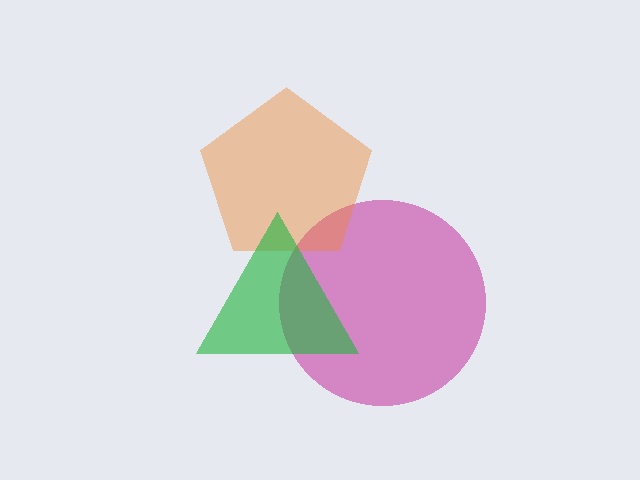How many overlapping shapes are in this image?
There are 3 overlapping shapes in the image.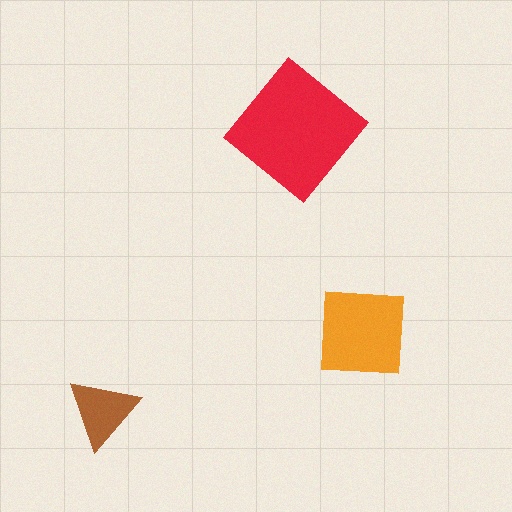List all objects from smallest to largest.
The brown triangle, the orange square, the red diamond.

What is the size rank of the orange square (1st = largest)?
2nd.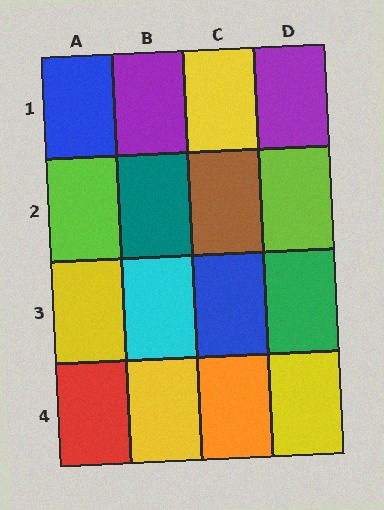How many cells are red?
1 cell is red.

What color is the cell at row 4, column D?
Yellow.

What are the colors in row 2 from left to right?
Lime, teal, brown, lime.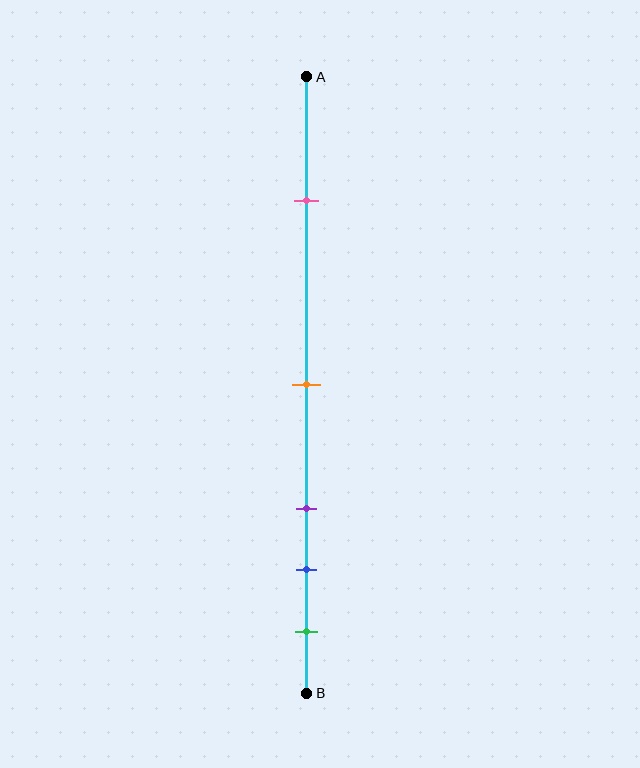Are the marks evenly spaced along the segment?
No, the marks are not evenly spaced.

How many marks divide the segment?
There are 5 marks dividing the segment.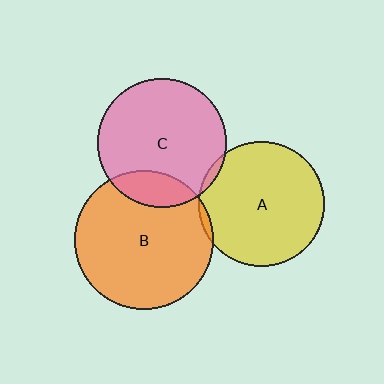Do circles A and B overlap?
Yes.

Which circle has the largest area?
Circle B (orange).